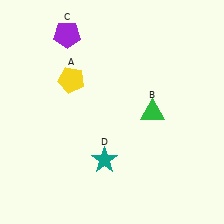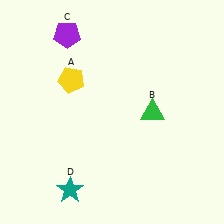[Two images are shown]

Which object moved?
The teal star (D) moved left.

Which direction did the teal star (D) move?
The teal star (D) moved left.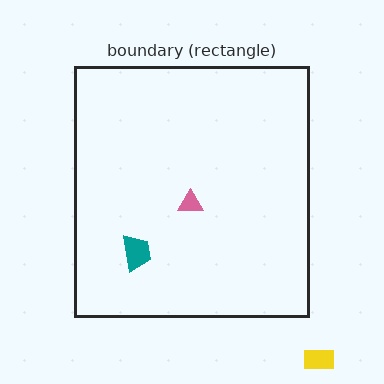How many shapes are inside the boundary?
2 inside, 1 outside.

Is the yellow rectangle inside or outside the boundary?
Outside.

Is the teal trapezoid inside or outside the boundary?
Inside.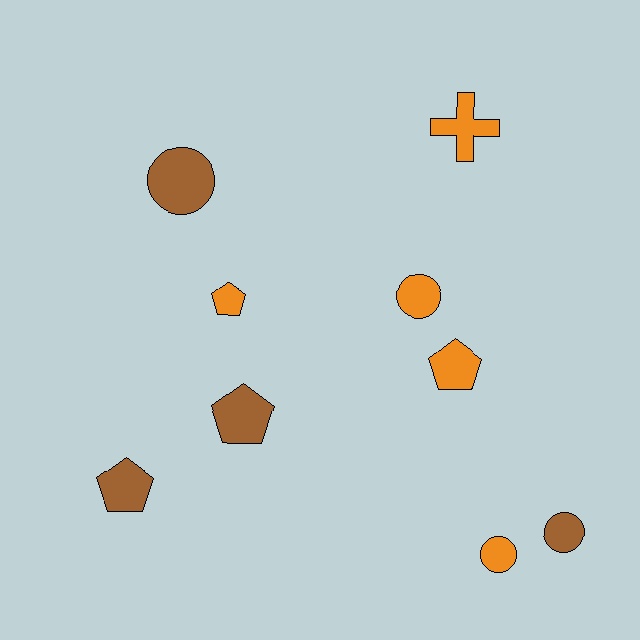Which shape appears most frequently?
Circle, with 4 objects.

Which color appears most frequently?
Orange, with 5 objects.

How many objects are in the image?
There are 9 objects.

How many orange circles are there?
There are 2 orange circles.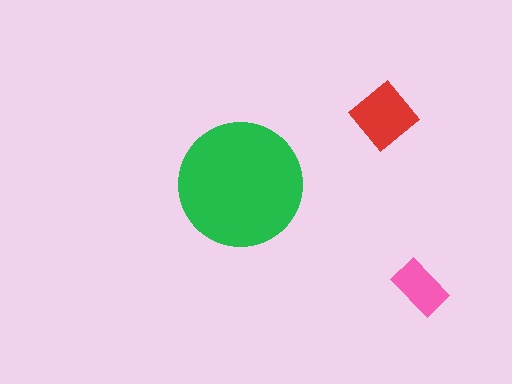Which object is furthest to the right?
The pink rectangle is rightmost.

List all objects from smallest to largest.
The pink rectangle, the red diamond, the green circle.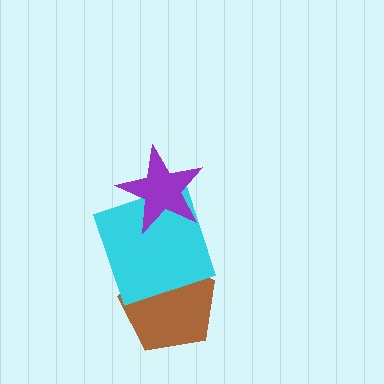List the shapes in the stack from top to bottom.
From top to bottom: the purple star, the cyan square, the brown pentagon.